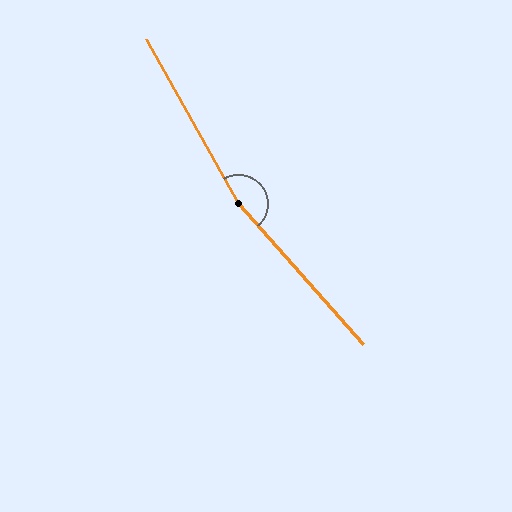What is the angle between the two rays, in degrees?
Approximately 168 degrees.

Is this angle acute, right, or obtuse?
It is obtuse.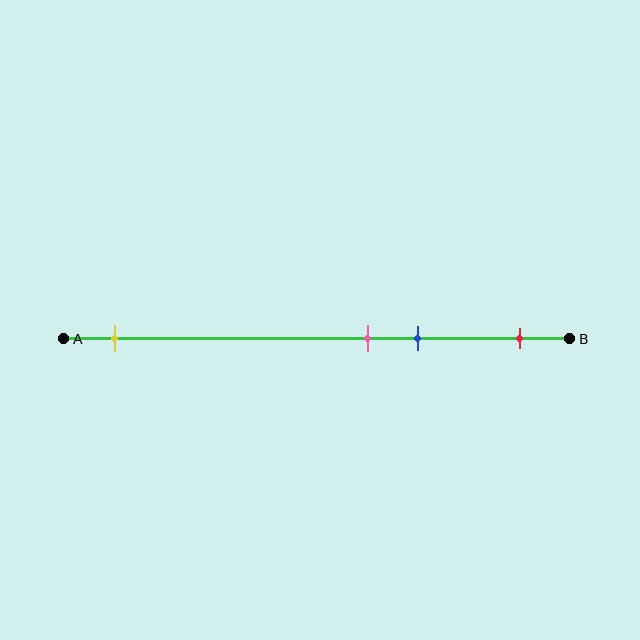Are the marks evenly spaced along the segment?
No, the marks are not evenly spaced.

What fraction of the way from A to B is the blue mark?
The blue mark is approximately 70% (0.7) of the way from A to B.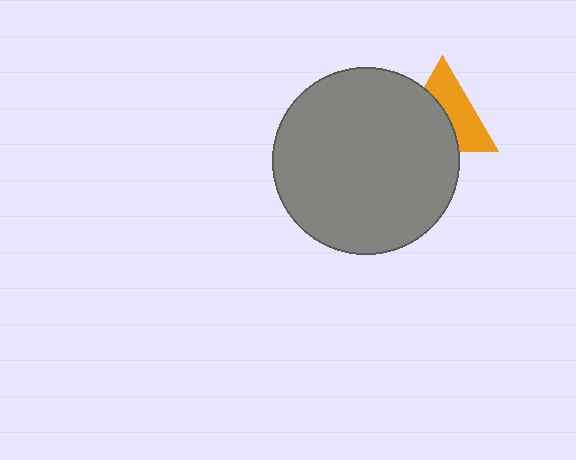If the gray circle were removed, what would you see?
You would see the complete orange triangle.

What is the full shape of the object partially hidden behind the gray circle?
The partially hidden object is an orange triangle.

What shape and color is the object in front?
The object in front is a gray circle.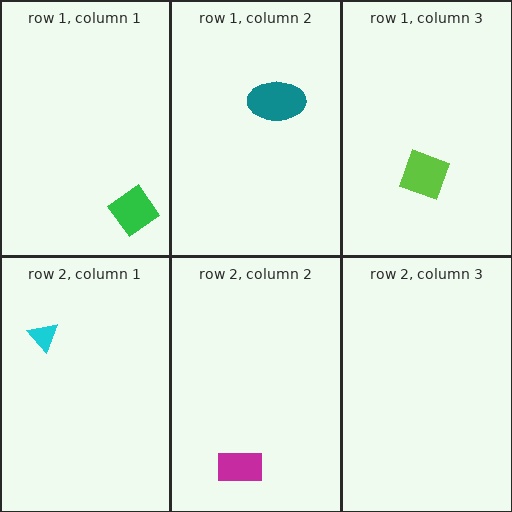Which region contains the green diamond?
The row 1, column 1 region.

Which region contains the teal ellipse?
The row 1, column 2 region.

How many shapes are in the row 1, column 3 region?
1.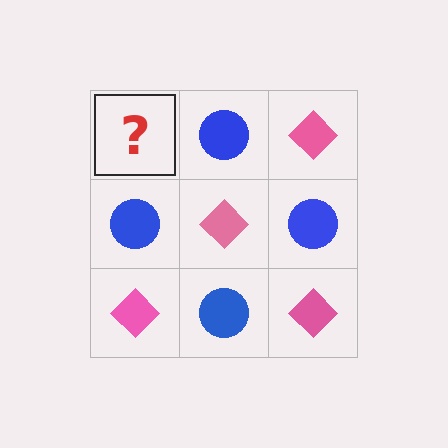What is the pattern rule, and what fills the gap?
The rule is that it alternates pink diamond and blue circle in a checkerboard pattern. The gap should be filled with a pink diamond.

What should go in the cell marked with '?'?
The missing cell should contain a pink diamond.